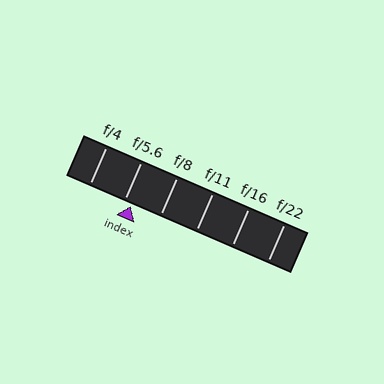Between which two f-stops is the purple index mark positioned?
The index mark is between f/5.6 and f/8.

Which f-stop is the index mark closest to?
The index mark is closest to f/5.6.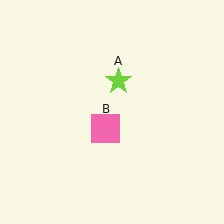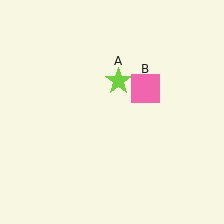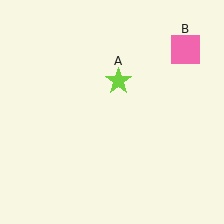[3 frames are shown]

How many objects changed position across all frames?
1 object changed position: pink square (object B).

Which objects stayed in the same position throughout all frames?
Lime star (object A) remained stationary.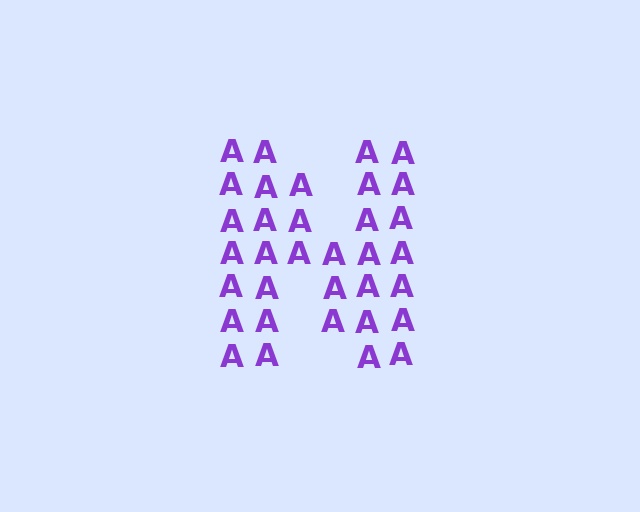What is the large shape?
The large shape is the letter N.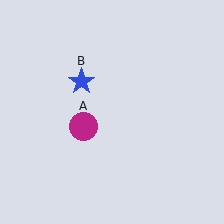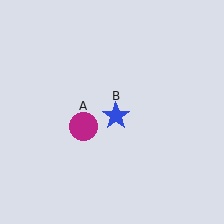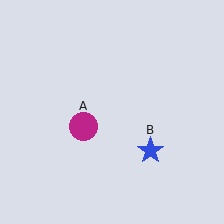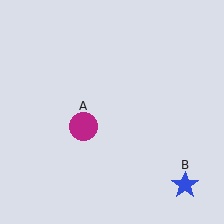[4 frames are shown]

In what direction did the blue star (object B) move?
The blue star (object B) moved down and to the right.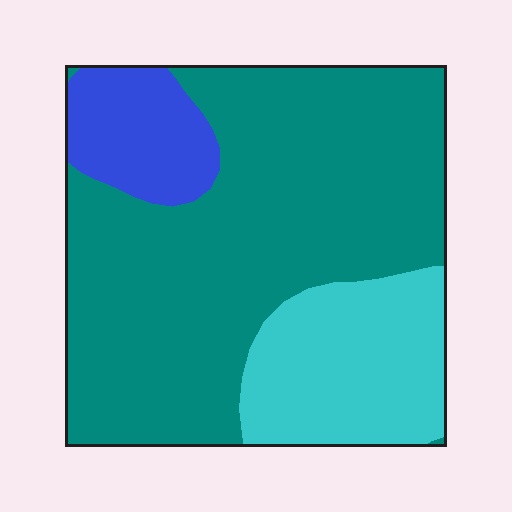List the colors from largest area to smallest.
From largest to smallest: teal, cyan, blue.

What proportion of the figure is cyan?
Cyan covers 22% of the figure.